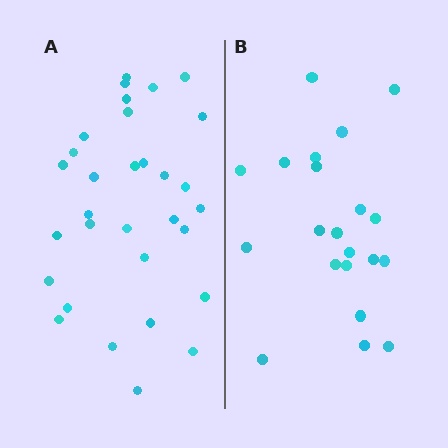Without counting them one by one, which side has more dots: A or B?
Region A (the left region) has more dots.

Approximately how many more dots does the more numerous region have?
Region A has roughly 10 or so more dots than region B.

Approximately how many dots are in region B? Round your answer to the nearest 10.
About 20 dots. (The exact count is 21, which rounds to 20.)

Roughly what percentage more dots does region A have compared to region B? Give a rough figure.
About 50% more.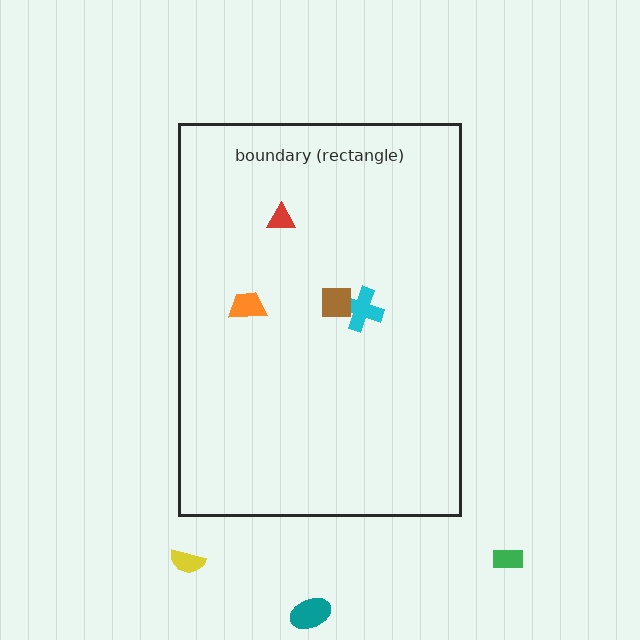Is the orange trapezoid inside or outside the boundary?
Inside.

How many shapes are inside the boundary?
4 inside, 3 outside.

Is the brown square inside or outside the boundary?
Inside.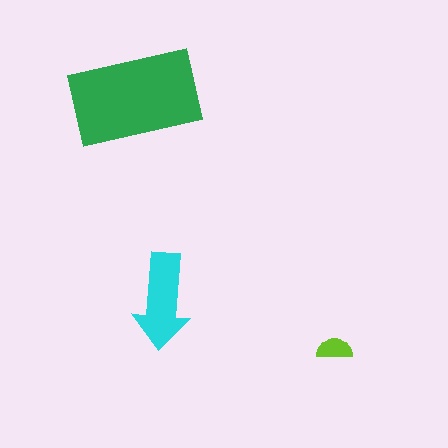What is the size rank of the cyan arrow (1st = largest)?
2nd.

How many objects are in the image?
There are 3 objects in the image.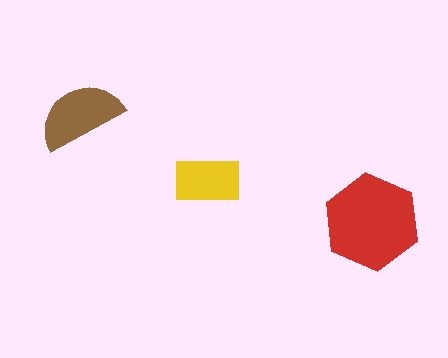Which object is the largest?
The red hexagon.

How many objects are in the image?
There are 3 objects in the image.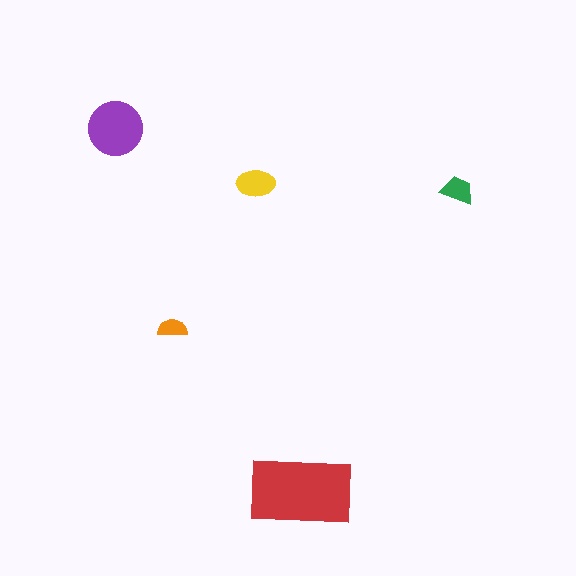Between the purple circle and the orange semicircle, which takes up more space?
The purple circle.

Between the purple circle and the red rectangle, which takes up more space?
The red rectangle.